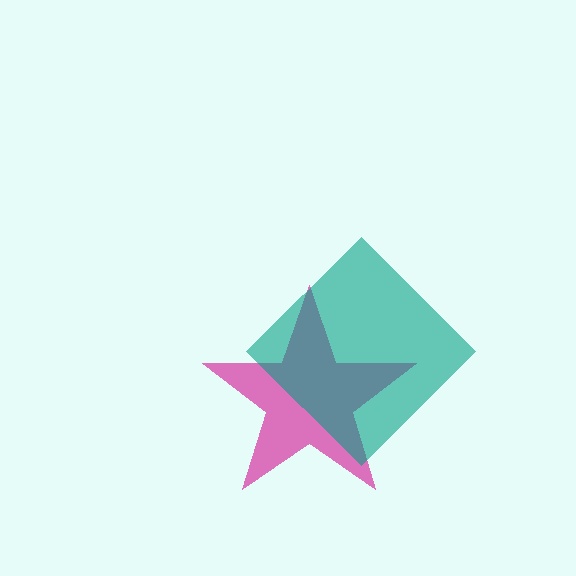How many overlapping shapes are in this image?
There are 2 overlapping shapes in the image.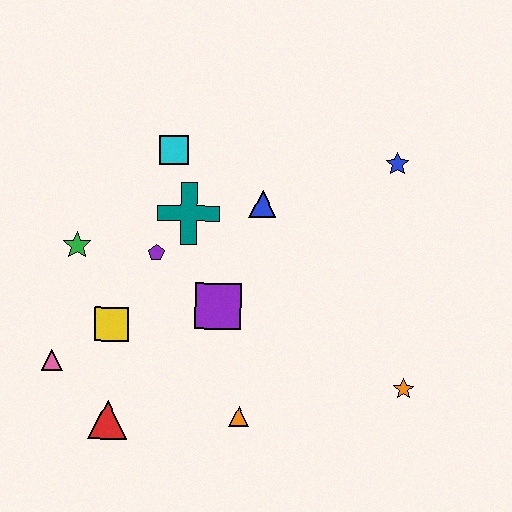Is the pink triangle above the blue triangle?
No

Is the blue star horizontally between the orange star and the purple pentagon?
Yes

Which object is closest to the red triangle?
The pink triangle is closest to the red triangle.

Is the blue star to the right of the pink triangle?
Yes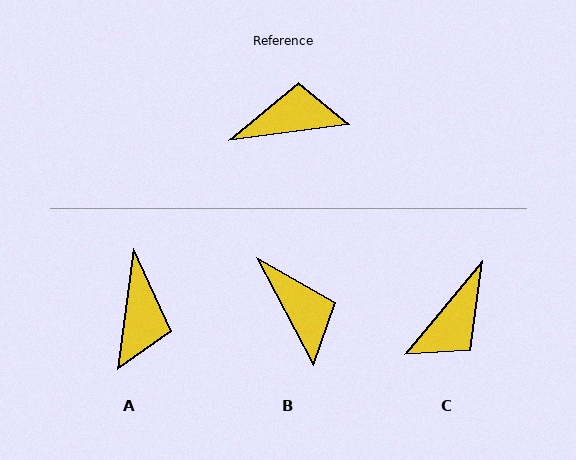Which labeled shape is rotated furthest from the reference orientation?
C, about 137 degrees away.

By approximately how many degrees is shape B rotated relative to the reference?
Approximately 70 degrees clockwise.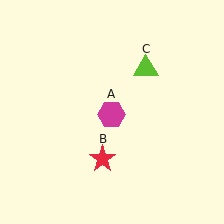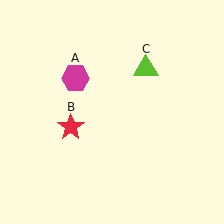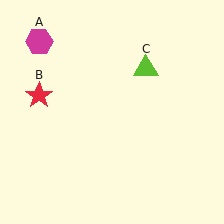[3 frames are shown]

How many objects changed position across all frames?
2 objects changed position: magenta hexagon (object A), red star (object B).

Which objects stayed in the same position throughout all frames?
Lime triangle (object C) remained stationary.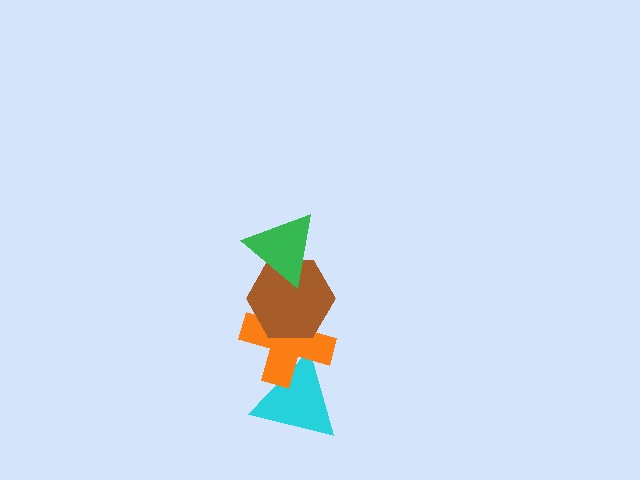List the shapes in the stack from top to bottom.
From top to bottom: the green triangle, the brown hexagon, the orange cross, the cyan triangle.